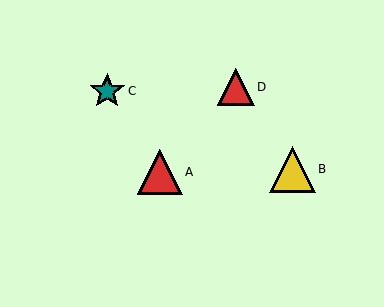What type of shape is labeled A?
Shape A is a red triangle.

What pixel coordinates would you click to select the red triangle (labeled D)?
Click at (236, 87) to select the red triangle D.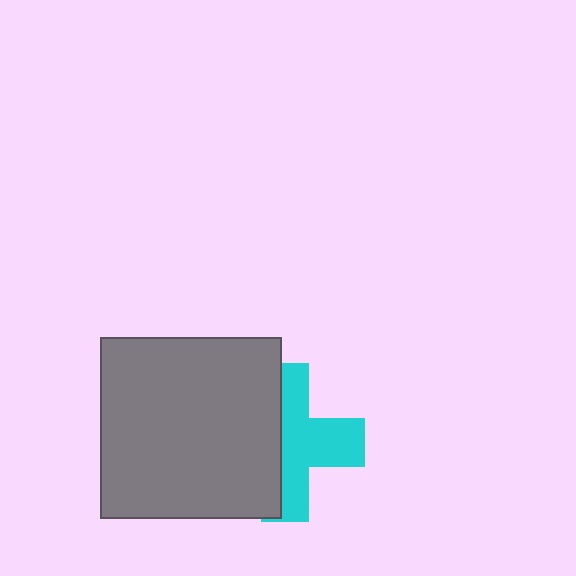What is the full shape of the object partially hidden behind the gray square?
The partially hidden object is a cyan cross.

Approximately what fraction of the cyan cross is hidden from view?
Roughly 45% of the cyan cross is hidden behind the gray square.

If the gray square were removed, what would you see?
You would see the complete cyan cross.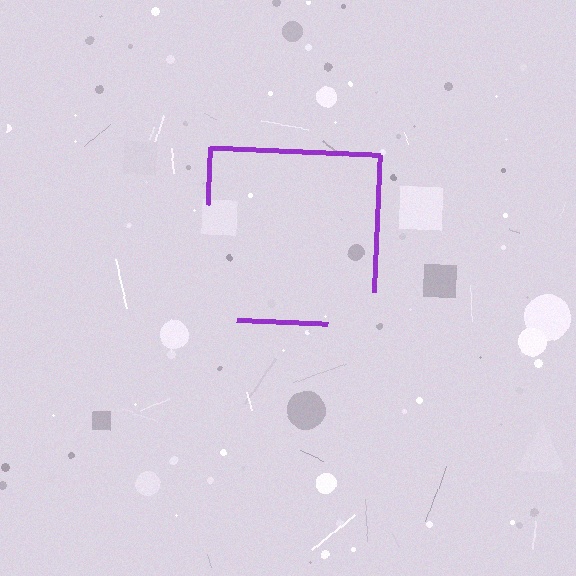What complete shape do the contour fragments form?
The contour fragments form a square.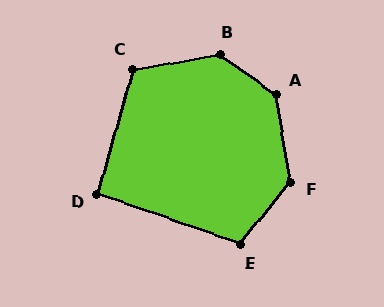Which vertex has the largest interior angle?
B, at approximately 135 degrees.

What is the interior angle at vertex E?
Approximately 110 degrees (obtuse).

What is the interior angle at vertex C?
Approximately 115 degrees (obtuse).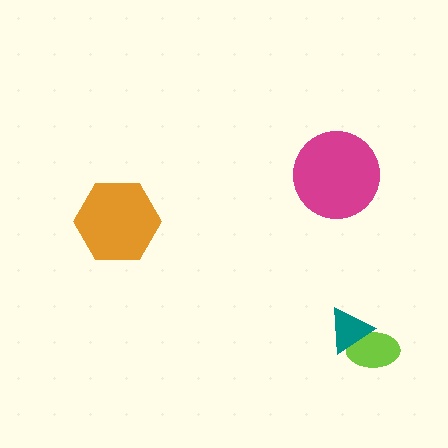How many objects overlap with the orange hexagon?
0 objects overlap with the orange hexagon.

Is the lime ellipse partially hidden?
Yes, it is partially covered by another shape.